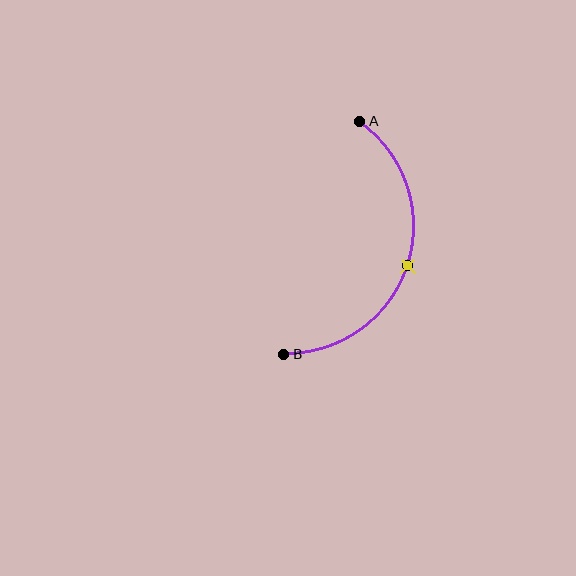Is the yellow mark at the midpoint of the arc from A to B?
Yes. The yellow mark lies on the arc at equal arc-length from both A and B — it is the arc midpoint.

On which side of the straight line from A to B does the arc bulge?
The arc bulges to the right of the straight line connecting A and B.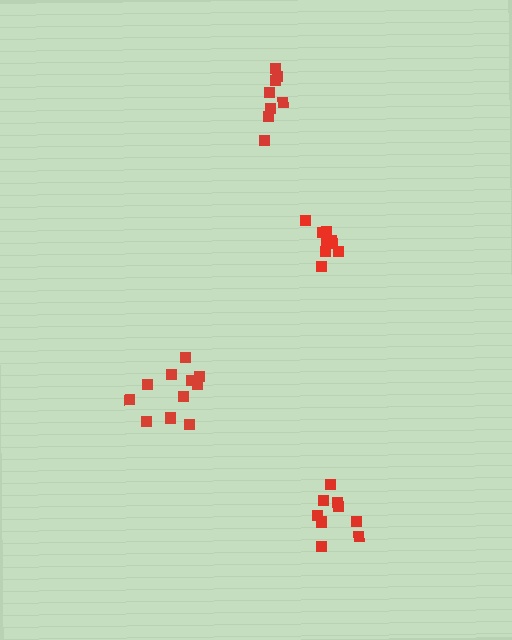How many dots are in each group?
Group 1: 9 dots, Group 2: 9 dots, Group 3: 11 dots, Group 4: 8 dots (37 total).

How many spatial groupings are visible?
There are 4 spatial groupings.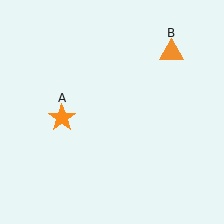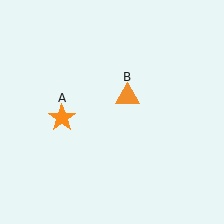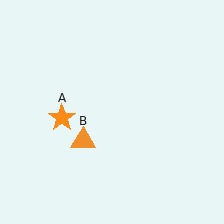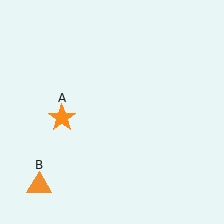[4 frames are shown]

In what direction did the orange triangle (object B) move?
The orange triangle (object B) moved down and to the left.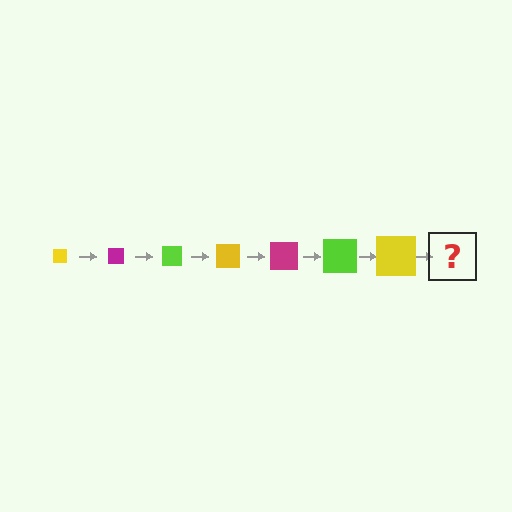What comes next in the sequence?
The next element should be a magenta square, larger than the previous one.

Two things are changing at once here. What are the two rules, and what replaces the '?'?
The two rules are that the square grows larger each step and the color cycles through yellow, magenta, and lime. The '?' should be a magenta square, larger than the previous one.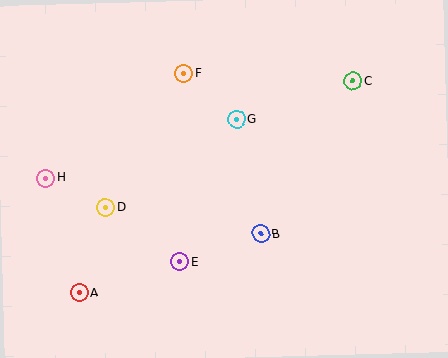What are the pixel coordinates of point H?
Point H is at (46, 178).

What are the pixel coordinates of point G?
Point G is at (237, 119).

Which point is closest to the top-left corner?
Point H is closest to the top-left corner.